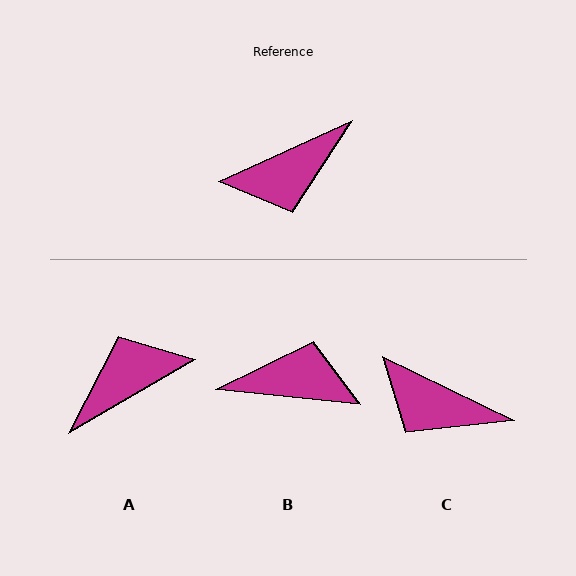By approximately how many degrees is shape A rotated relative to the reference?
Approximately 174 degrees clockwise.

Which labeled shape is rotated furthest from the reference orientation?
A, about 174 degrees away.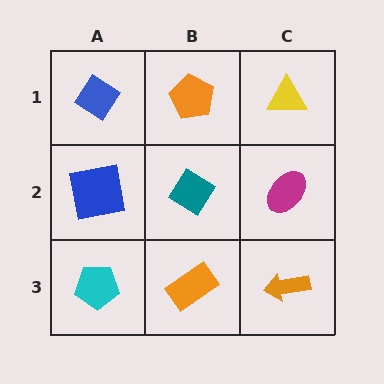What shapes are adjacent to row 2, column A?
A blue diamond (row 1, column A), a cyan pentagon (row 3, column A), a teal diamond (row 2, column B).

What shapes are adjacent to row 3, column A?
A blue square (row 2, column A), an orange rectangle (row 3, column B).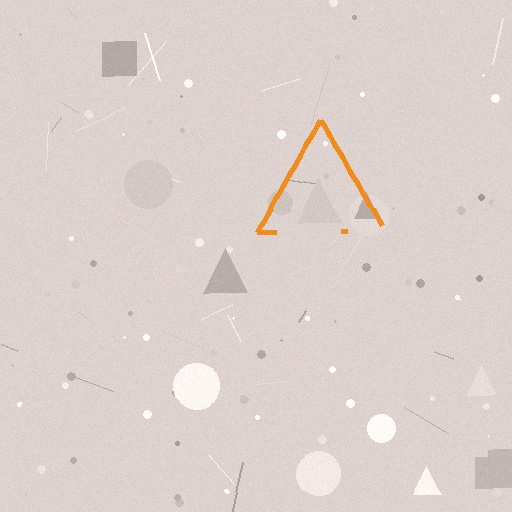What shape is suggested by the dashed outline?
The dashed outline suggests a triangle.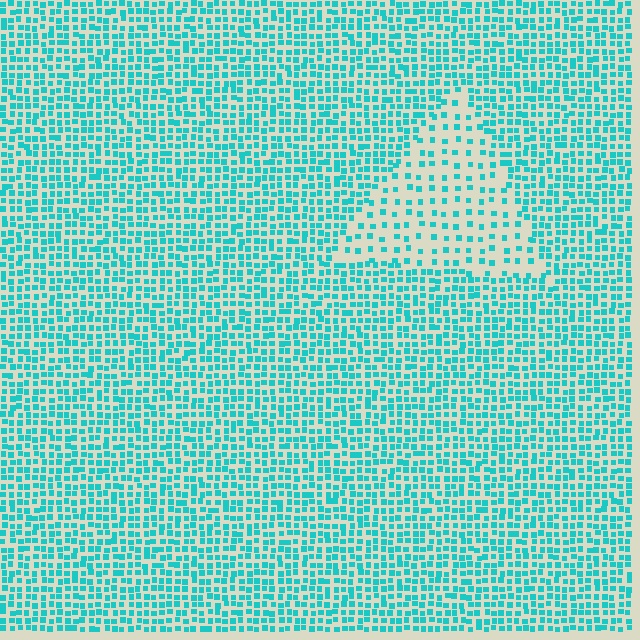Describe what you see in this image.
The image contains small cyan elements arranged at two different densities. A triangle-shaped region is visible where the elements are less densely packed than the surrounding area.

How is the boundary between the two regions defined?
The boundary is defined by a change in element density (approximately 2.4x ratio). All elements are the same color, size, and shape.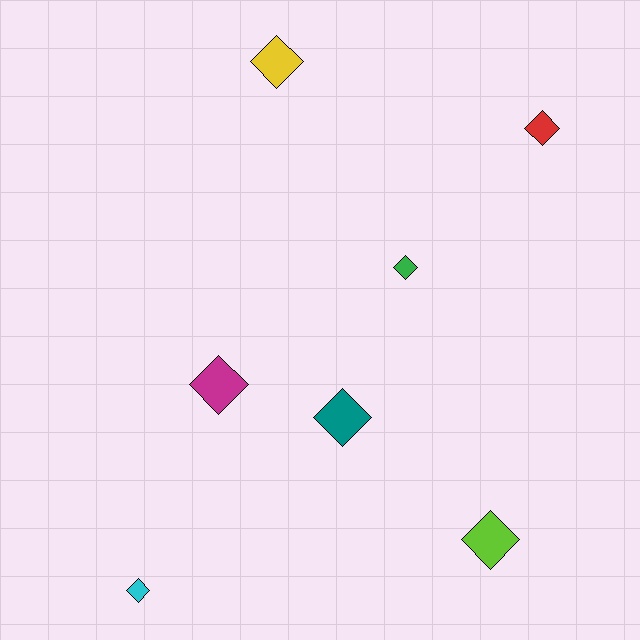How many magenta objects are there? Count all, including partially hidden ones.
There is 1 magenta object.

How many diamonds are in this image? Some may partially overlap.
There are 7 diamonds.